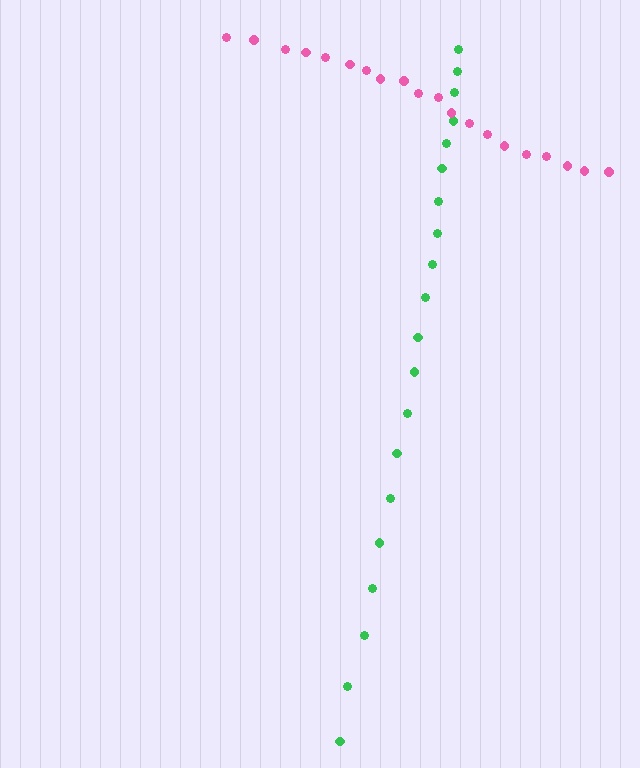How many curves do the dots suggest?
There are 2 distinct paths.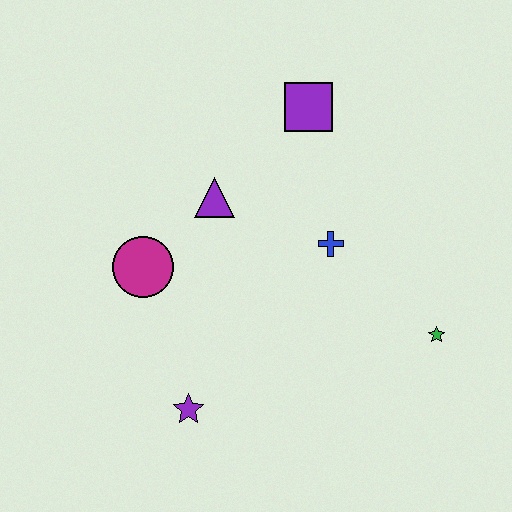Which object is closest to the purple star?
The magenta circle is closest to the purple star.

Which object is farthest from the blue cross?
The purple star is farthest from the blue cross.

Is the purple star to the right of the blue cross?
No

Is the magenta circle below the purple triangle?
Yes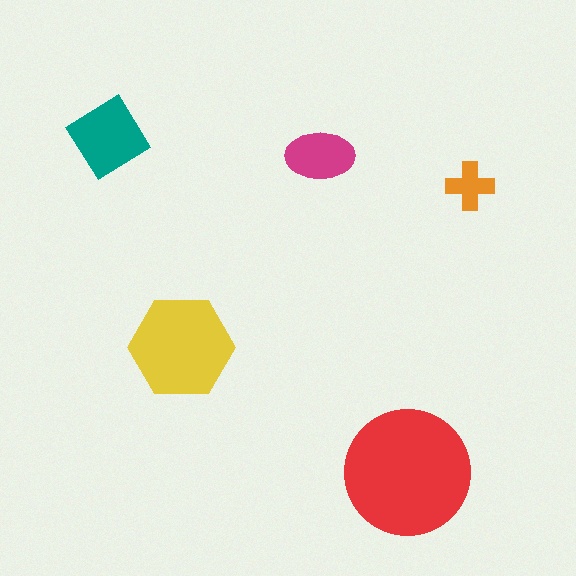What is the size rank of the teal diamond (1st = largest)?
3rd.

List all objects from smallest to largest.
The orange cross, the magenta ellipse, the teal diamond, the yellow hexagon, the red circle.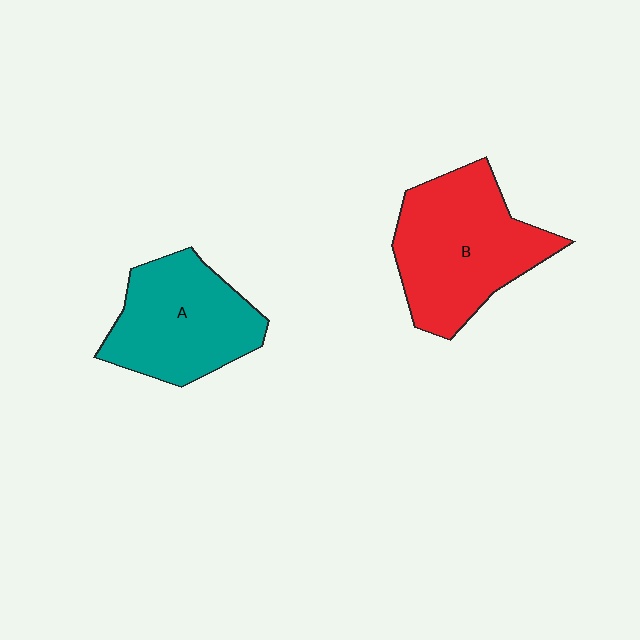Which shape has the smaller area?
Shape A (teal).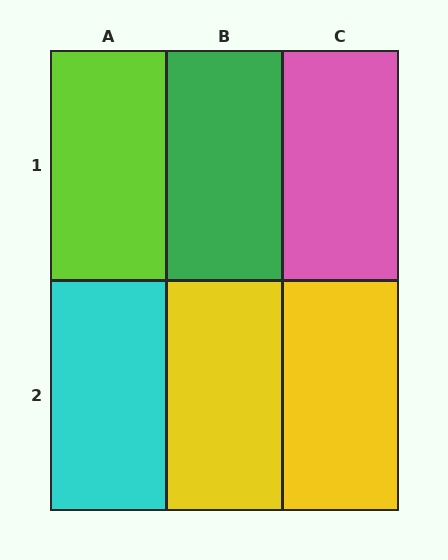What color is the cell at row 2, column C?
Yellow.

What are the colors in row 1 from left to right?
Lime, green, pink.